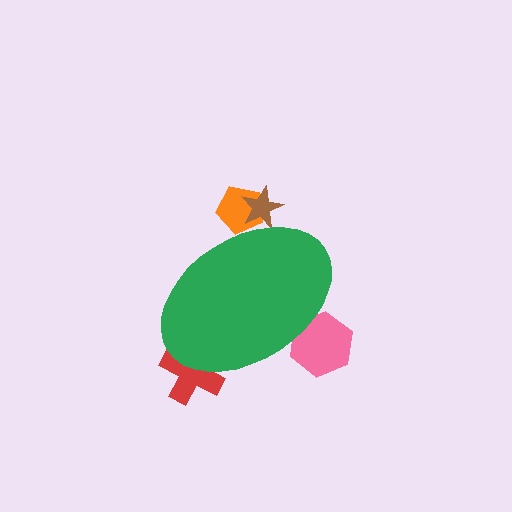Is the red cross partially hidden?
Yes, the red cross is partially hidden behind the green ellipse.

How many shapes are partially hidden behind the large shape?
4 shapes are partially hidden.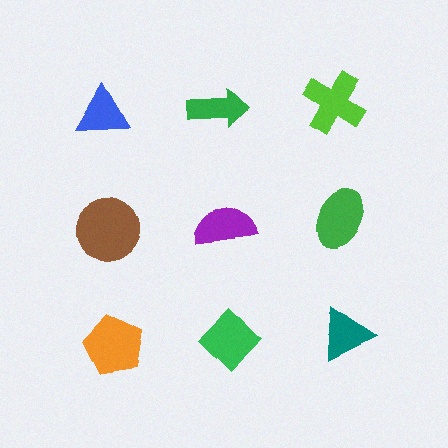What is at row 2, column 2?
A purple semicircle.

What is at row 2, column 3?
A green ellipse.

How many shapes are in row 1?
3 shapes.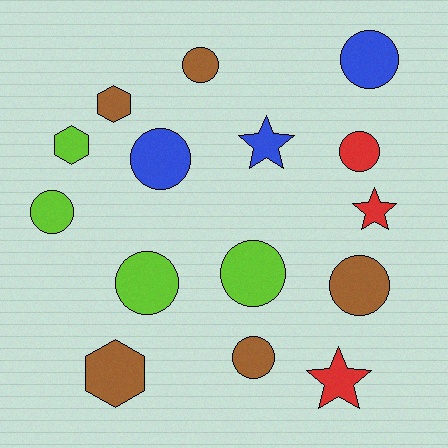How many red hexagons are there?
There are no red hexagons.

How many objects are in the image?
There are 15 objects.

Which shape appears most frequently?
Circle, with 9 objects.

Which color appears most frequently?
Brown, with 5 objects.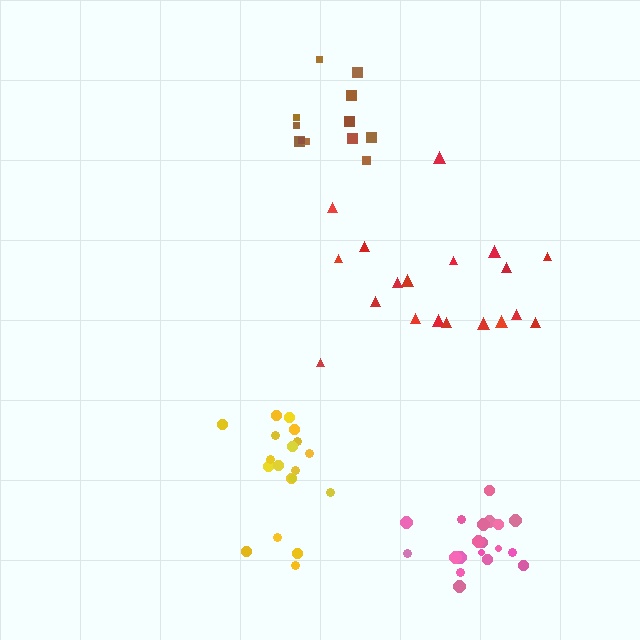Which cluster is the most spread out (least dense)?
Red.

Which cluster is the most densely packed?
Pink.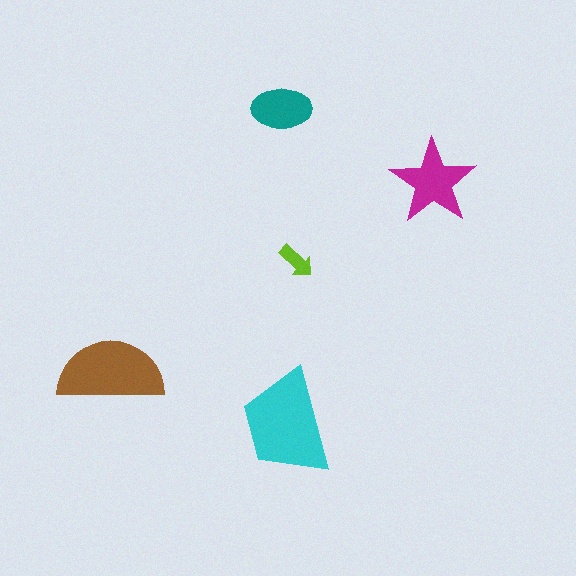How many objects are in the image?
There are 5 objects in the image.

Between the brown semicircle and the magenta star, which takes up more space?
The brown semicircle.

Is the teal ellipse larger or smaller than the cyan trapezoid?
Smaller.